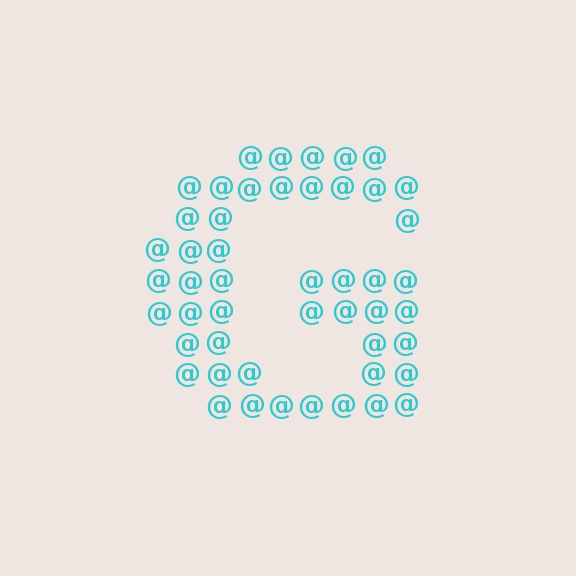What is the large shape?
The large shape is the letter G.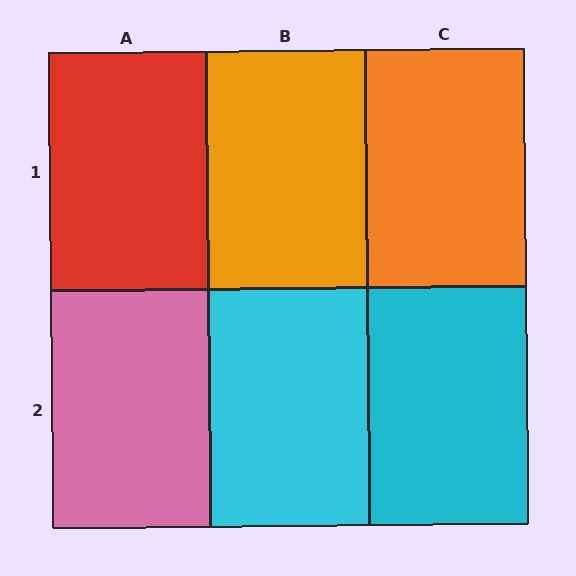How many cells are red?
1 cell is red.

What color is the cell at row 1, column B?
Orange.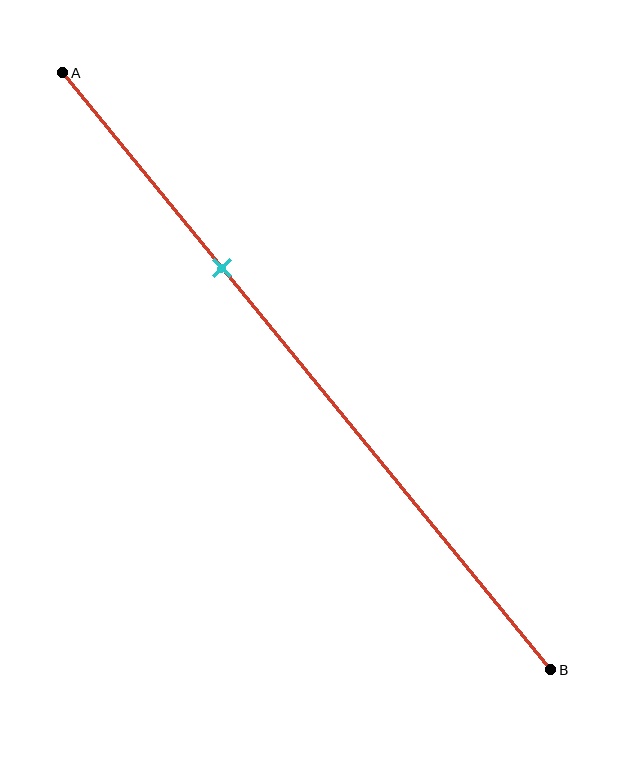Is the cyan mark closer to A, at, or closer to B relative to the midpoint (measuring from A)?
The cyan mark is closer to point A than the midpoint of segment AB.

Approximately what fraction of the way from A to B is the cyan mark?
The cyan mark is approximately 35% of the way from A to B.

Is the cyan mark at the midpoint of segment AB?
No, the mark is at about 35% from A, not at the 50% midpoint.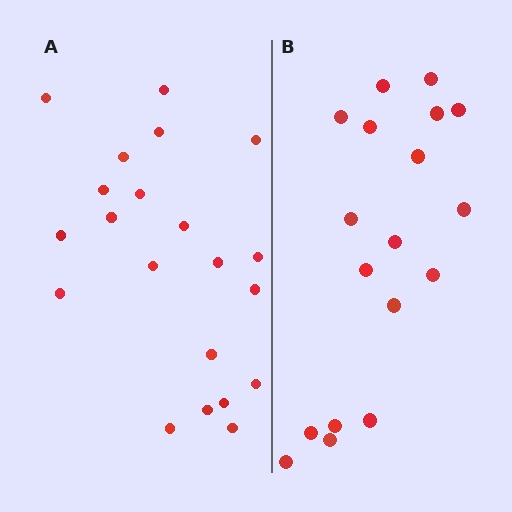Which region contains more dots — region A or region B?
Region A (the left region) has more dots.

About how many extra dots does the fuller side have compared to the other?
Region A has just a few more — roughly 2 or 3 more dots than region B.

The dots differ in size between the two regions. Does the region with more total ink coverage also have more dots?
No. Region B has more total ink coverage because its dots are larger, but region A actually contains more individual dots. Total area can be misleading — the number of items is what matters here.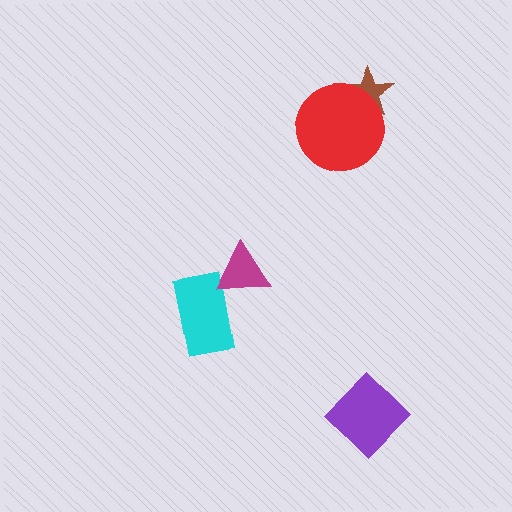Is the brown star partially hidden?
Yes, it is partially covered by another shape.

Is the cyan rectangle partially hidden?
Yes, it is partially covered by another shape.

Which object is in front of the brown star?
The red circle is in front of the brown star.